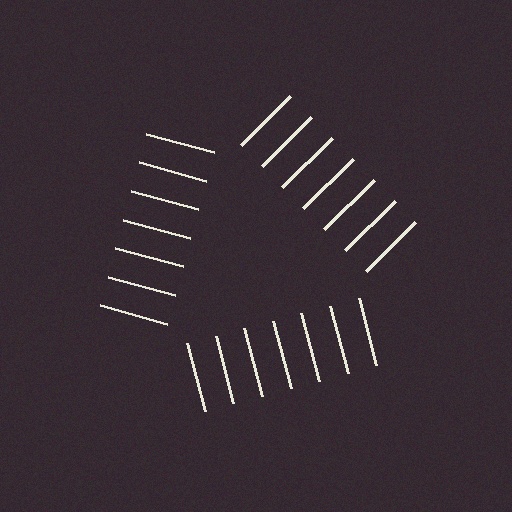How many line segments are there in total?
21 — 7 along each of the 3 edges.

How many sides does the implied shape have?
3 sides — the line-ends trace a triangle.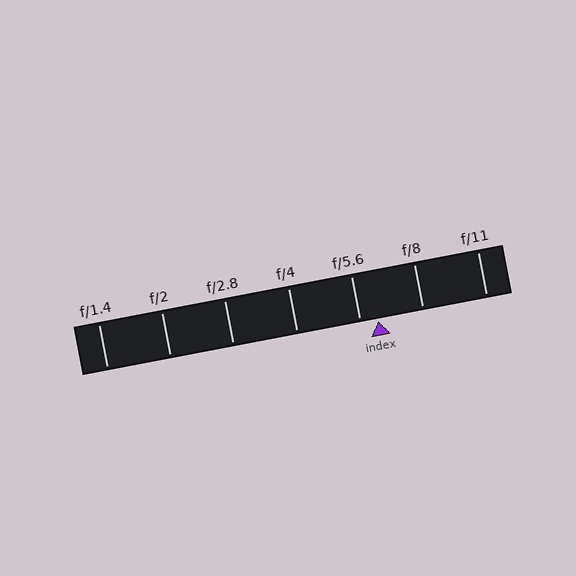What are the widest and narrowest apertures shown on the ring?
The widest aperture shown is f/1.4 and the narrowest is f/11.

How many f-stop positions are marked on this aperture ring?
There are 7 f-stop positions marked.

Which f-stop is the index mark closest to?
The index mark is closest to f/5.6.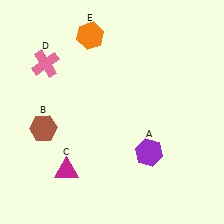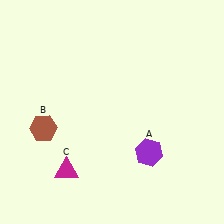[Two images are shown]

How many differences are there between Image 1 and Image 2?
There are 2 differences between the two images.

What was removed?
The orange hexagon (E), the pink cross (D) were removed in Image 2.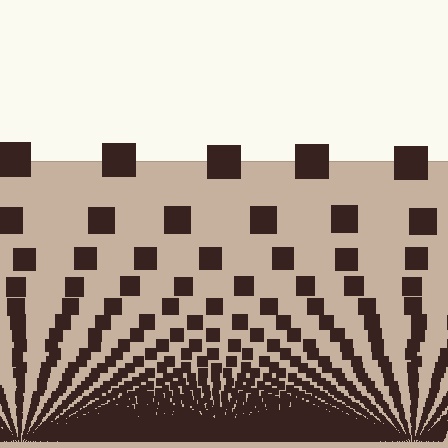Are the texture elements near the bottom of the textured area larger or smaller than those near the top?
Smaller. The gradient is inverted — elements near the bottom are smaller and denser.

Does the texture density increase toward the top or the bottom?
Density increases toward the bottom.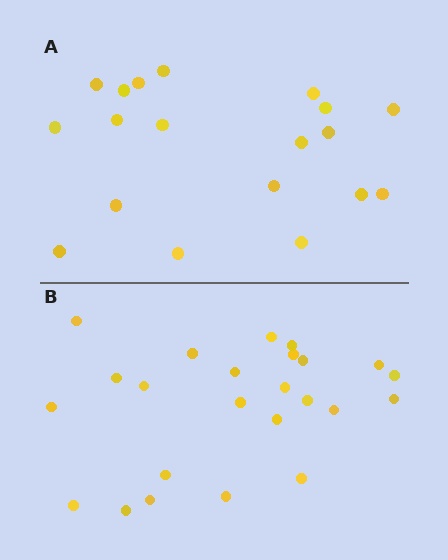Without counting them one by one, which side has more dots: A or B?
Region B (the bottom region) has more dots.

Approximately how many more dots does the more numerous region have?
Region B has about 5 more dots than region A.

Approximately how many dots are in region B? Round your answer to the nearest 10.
About 20 dots. (The exact count is 24, which rounds to 20.)